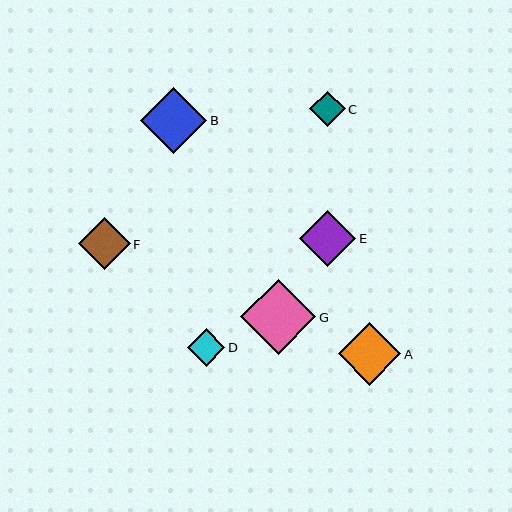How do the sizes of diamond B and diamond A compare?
Diamond B and diamond A are approximately the same size.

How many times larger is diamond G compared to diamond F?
Diamond G is approximately 1.4 times the size of diamond F.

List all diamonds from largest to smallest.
From largest to smallest: G, B, A, E, F, D, C.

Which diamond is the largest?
Diamond G is the largest with a size of approximately 75 pixels.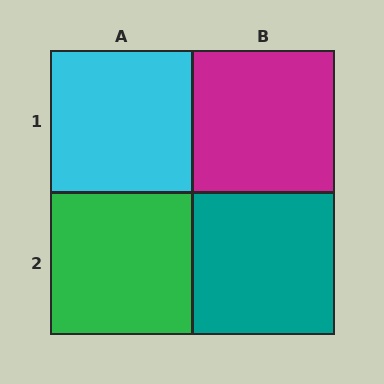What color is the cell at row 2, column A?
Green.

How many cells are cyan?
1 cell is cyan.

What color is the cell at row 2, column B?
Teal.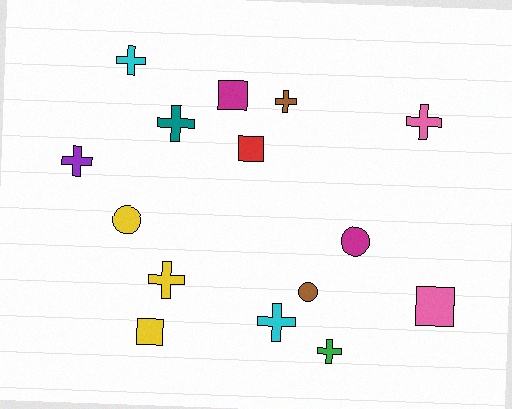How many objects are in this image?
There are 15 objects.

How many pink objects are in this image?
There are 2 pink objects.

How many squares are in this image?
There are 4 squares.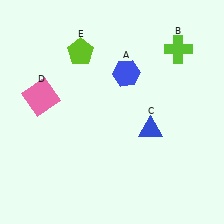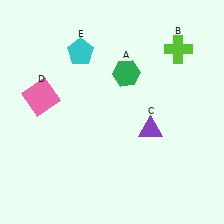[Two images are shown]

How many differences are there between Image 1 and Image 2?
There are 3 differences between the two images.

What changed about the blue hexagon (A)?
In Image 1, A is blue. In Image 2, it changed to green.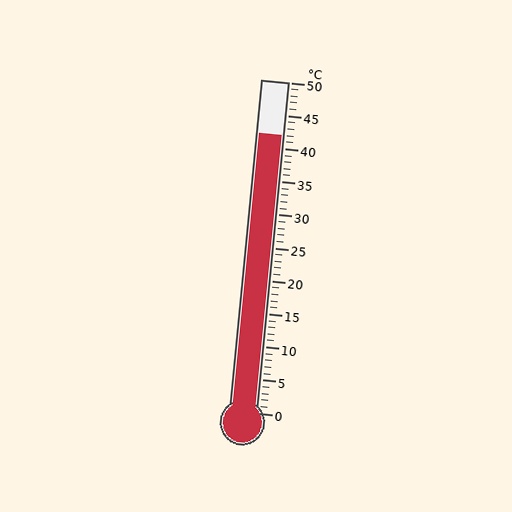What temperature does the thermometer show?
The thermometer shows approximately 42°C.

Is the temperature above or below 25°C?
The temperature is above 25°C.